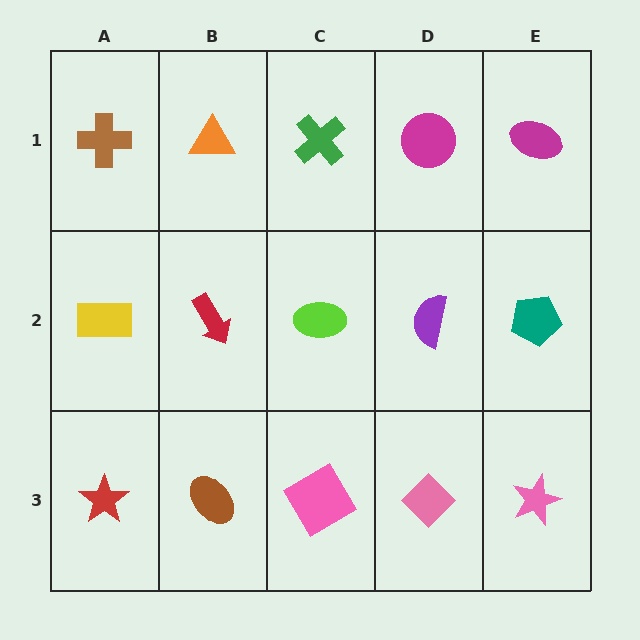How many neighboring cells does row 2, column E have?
3.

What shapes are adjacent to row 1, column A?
A yellow rectangle (row 2, column A), an orange triangle (row 1, column B).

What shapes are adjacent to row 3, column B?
A red arrow (row 2, column B), a red star (row 3, column A), a pink diamond (row 3, column C).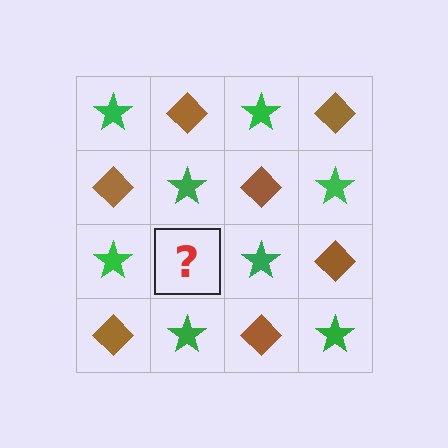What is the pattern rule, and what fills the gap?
The rule is that it alternates green star and brown diamond in a checkerboard pattern. The gap should be filled with a brown diamond.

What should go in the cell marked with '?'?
The missing cell should contain a brown diamond.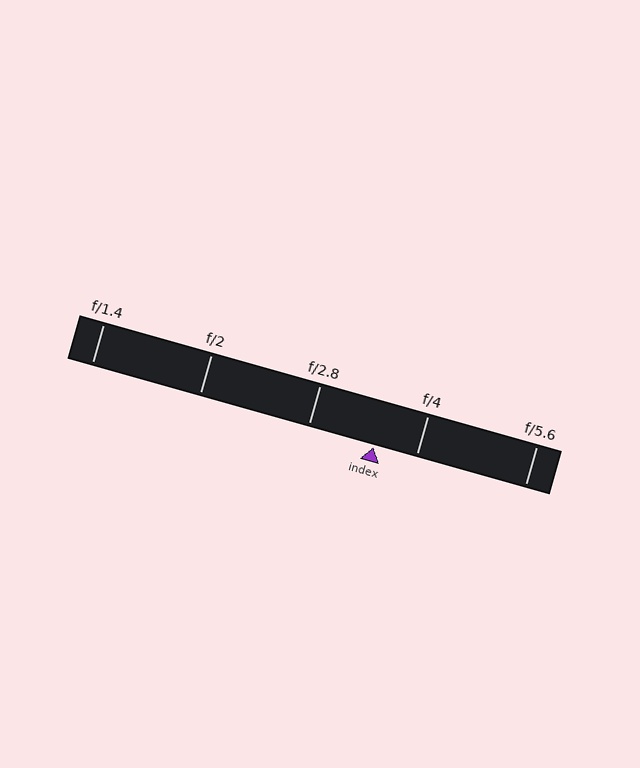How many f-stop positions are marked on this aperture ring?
There are 5 f-stop positions marked.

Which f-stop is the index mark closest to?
The index mark is closest to f/4.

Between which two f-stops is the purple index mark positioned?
The index mark is between f/2.8 and f/4.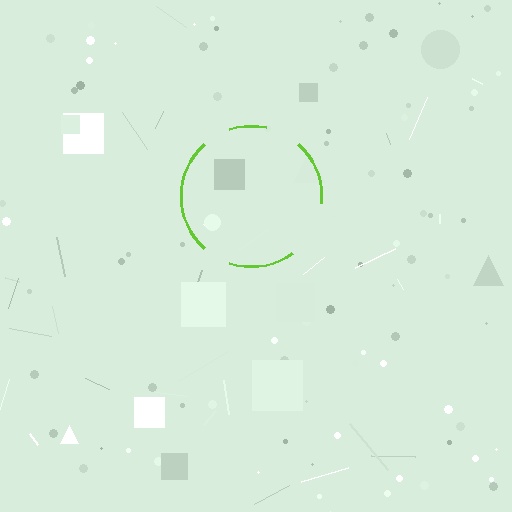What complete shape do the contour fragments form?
The contour fragments form a circle.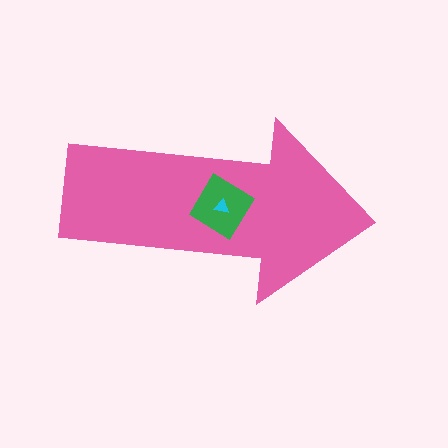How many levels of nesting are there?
3.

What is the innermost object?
The cyan triangle.